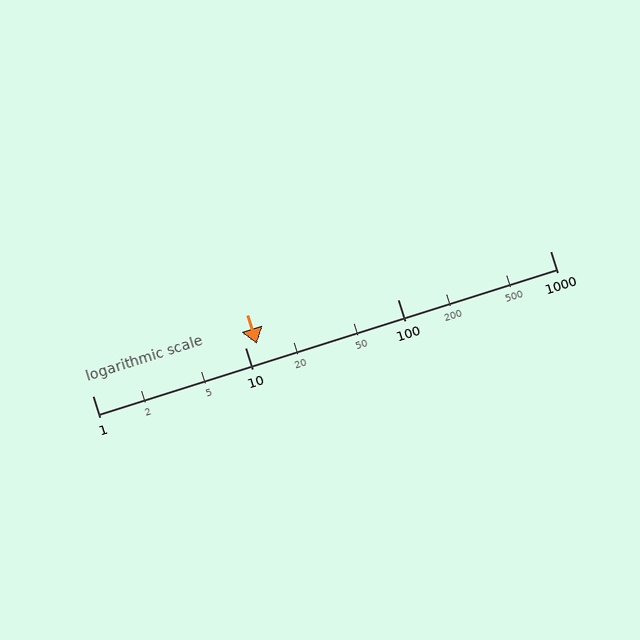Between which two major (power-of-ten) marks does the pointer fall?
The pointer is between 10 and 100.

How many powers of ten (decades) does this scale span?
The scale spans 3 decades, from 1 to 1000.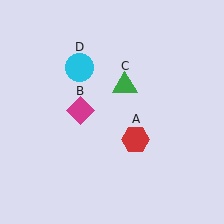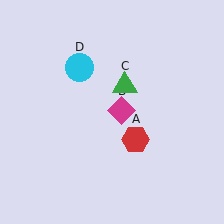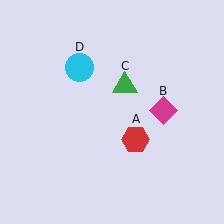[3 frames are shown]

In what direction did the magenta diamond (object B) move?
The magenta diamond (object B) moved right.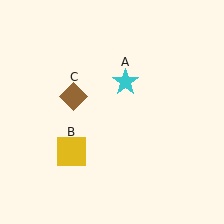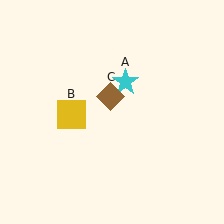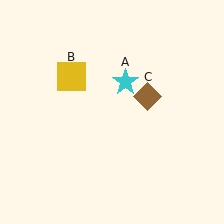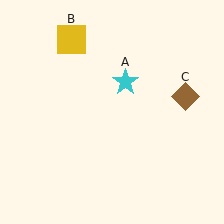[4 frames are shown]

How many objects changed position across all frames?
2 objects changed position: yellow square (object B), brown diamond (object C).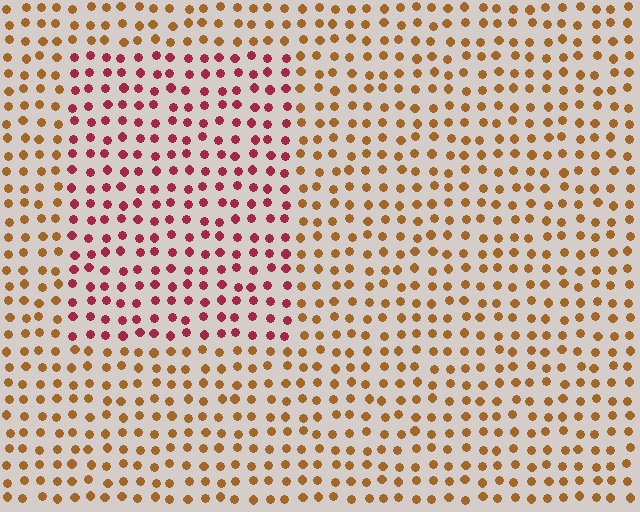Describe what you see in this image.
The image is filled with small brown elements in a uniform arrangement. A rectangle-shaped region is visible where the elements are tinted to a slightly different hue, forming a subtle color boundary.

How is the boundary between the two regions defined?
The boundary is defined purely by a slight shift in hue (about 44 degrees). Spacing, size, and orientation are identical on both sides.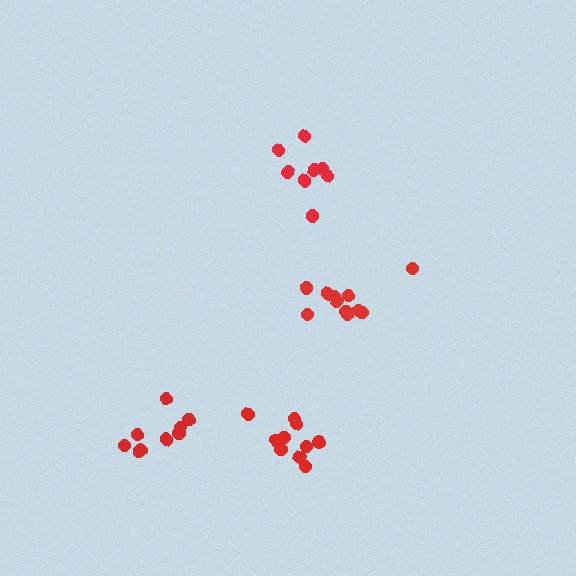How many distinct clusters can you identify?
There are 4 distinct clusters.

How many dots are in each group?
Group 1: 10 dots, Group 2: 8 dots, Group 3: 9 dots, Group 4: 11 dots (38 total).